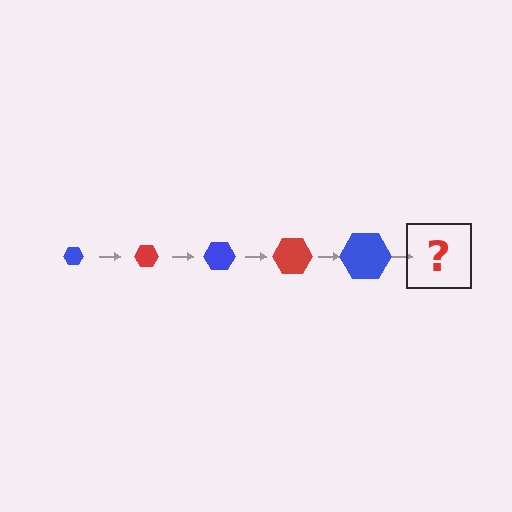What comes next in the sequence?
The next element should be a red hexagon, larger than the previous one.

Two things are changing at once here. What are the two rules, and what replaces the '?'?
The two rules are that the hexagon grows larger each step and the color cycles through blue and red. The '?' should be a red hexagon, larger than the previous one.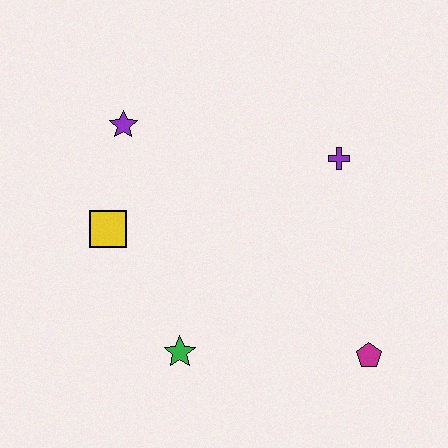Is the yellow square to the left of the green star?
Yes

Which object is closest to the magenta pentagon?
The green star is closest to the magenta pentagon.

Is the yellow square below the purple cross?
Yes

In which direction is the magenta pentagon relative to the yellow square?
The magenta pentagon is to the right of the yellow square.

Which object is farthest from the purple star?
The magenta pentagon is farthest from the purple star.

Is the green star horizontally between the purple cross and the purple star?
Yes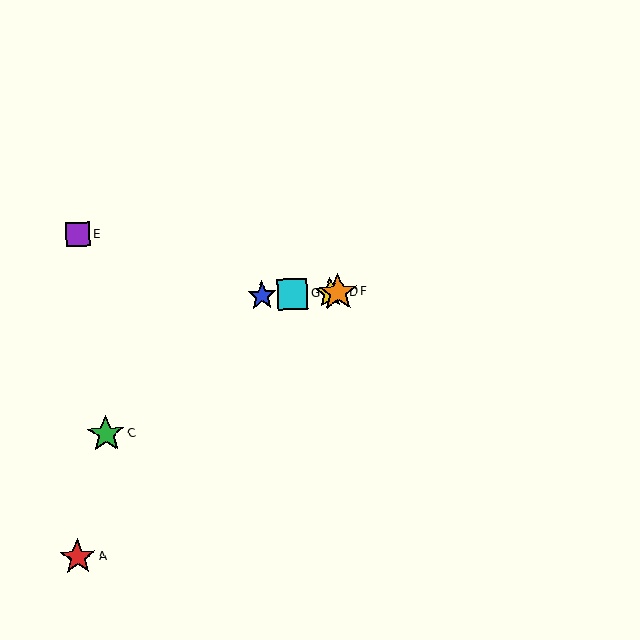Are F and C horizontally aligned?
No, F is at y≈293 and C is at y≈434.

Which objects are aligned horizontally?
Objects B, D, F, G are aligned horizontally.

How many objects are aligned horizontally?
4 objects (B, D, F, G) are aligned horizontally.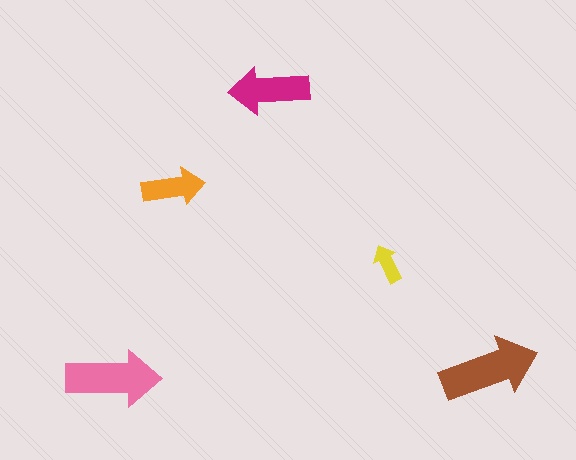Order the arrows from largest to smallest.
the brown one, the pink one, the magenta one, the orange one, the yellow one.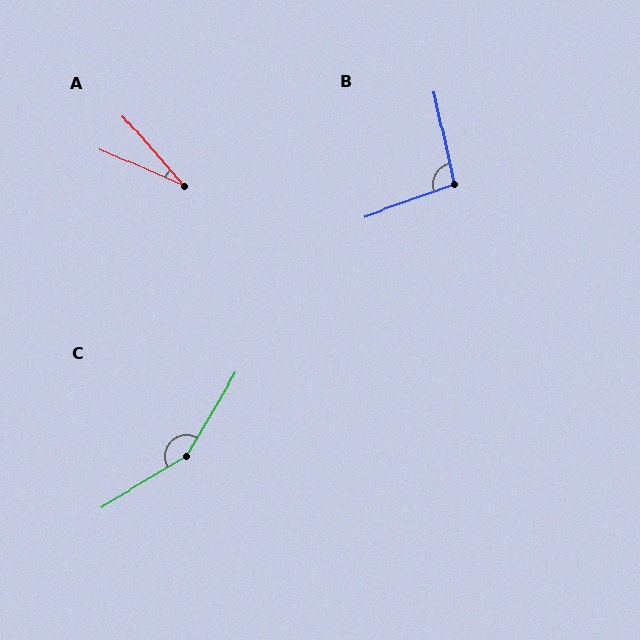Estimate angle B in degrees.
Approximately 97 degrees.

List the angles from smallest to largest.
A (25°), B (97°), C (152°).